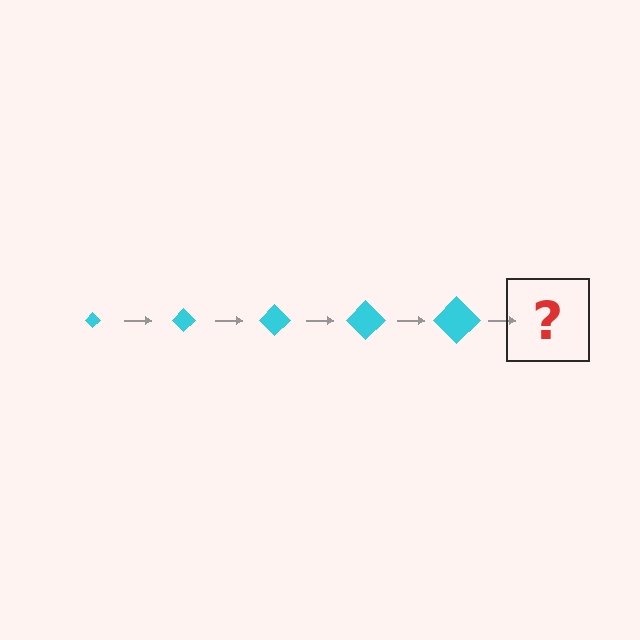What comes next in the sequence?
The next element should be a cyan diamond, larger than the previous one.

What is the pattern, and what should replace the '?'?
The pattern is that the diamond gets progressively larger each step. The '?' should be a cyan diamond, larger than the previous one.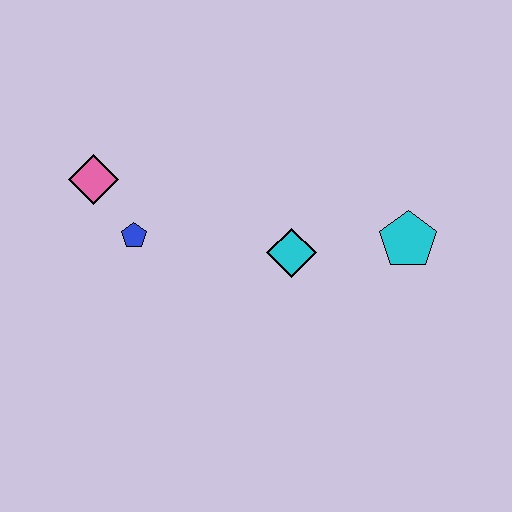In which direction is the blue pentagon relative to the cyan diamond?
The blue pentagon is to the left of the cyan diamond.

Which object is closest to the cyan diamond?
The cyan pentagon is closest to the cyan diamond.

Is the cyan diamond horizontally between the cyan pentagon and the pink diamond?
Yes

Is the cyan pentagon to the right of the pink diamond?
Yes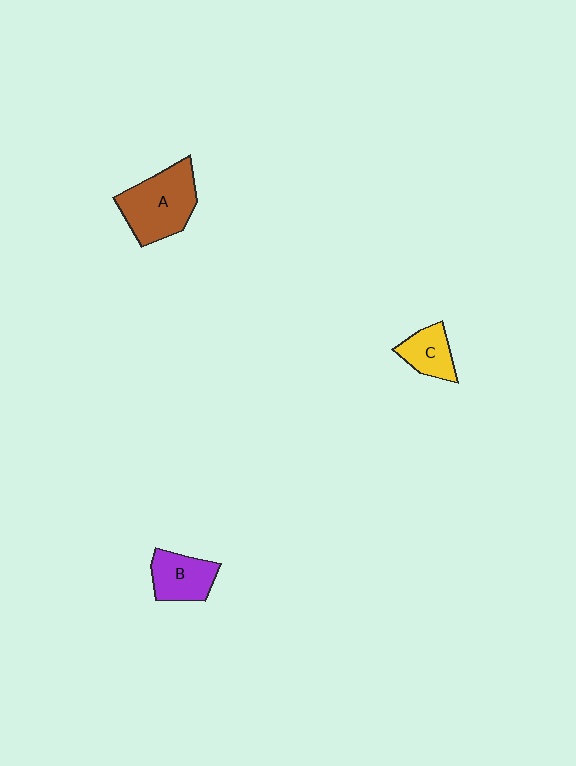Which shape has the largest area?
Shape A (brown).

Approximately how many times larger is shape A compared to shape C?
Approximately 2.0 times.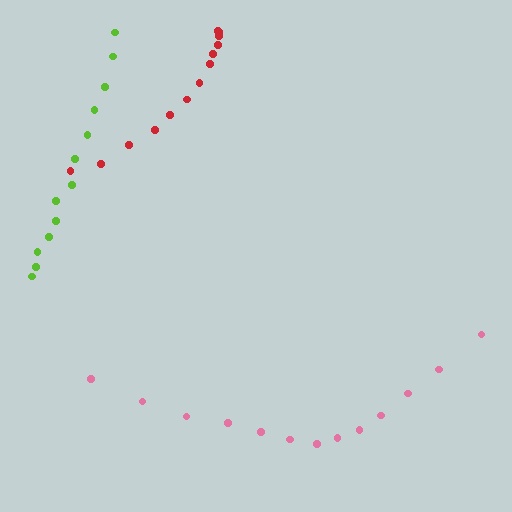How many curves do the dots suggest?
There are 3 distinct paths.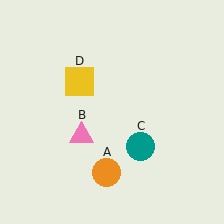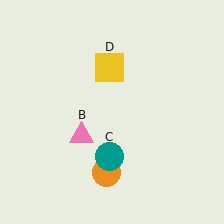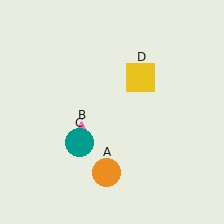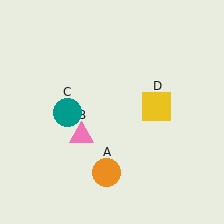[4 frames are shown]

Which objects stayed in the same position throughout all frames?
Orange circle (object A) and pink triangle (object B) remained stationary.